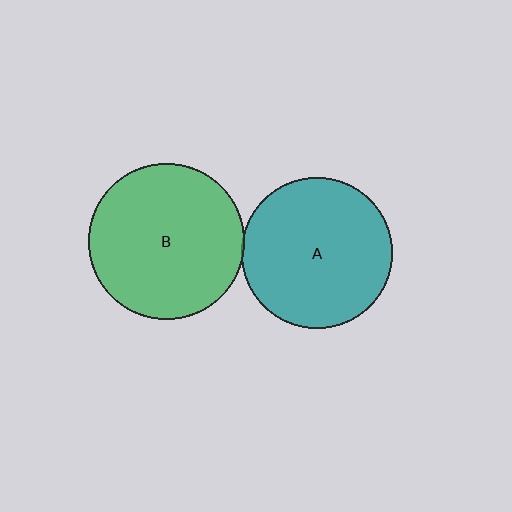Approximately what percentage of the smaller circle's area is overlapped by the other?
Approximately 5%.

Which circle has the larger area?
Circle B (green).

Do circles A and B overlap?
Yes.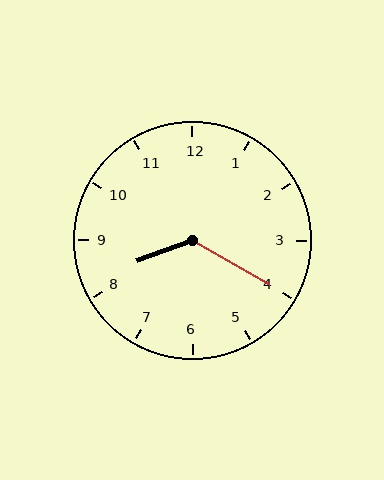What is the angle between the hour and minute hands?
Approximately 130 degrees.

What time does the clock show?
8:20.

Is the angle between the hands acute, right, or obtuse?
It is obtuse.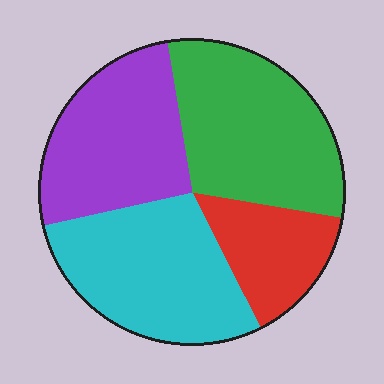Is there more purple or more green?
Green.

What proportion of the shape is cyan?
Cyan covers around 30% of the shape.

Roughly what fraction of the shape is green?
Green covers 30% of the shape.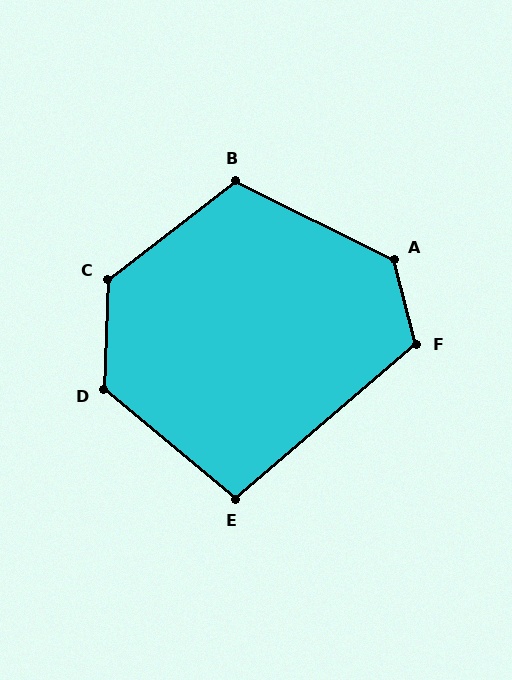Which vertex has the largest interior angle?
A, at approximately 131 degrees.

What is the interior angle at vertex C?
Approximately 130 degrees (obtuse).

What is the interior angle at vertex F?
Approximately 116 degrees (obtuse).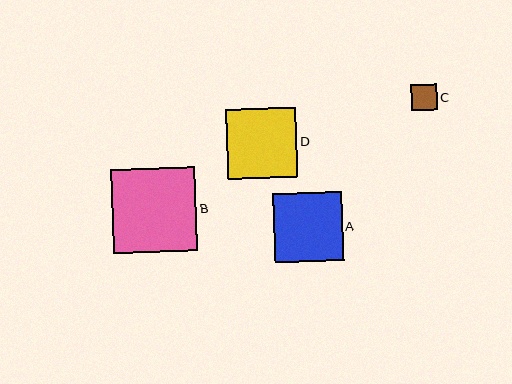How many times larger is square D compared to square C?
Square D is approximately 2.7 times the size of square C.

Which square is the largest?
Square B is the largest with a size of approximately 84 pixels.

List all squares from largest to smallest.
From largest to smallest: B, D, A, C.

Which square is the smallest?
Square C is the smallest with a size of approximately 26 pixels.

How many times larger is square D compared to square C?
Square D is approximately 2.7 times the size of square C.